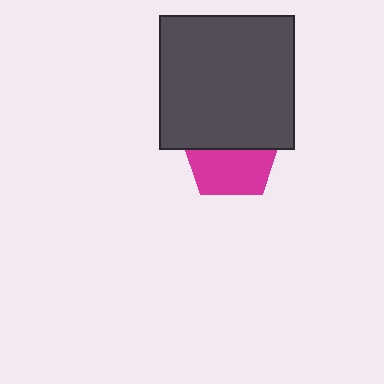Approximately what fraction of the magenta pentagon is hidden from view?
Roughly 48% of the magenta pentagon is hidden behind the dark gray square.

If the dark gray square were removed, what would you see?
You would see the complete magenta pentagon.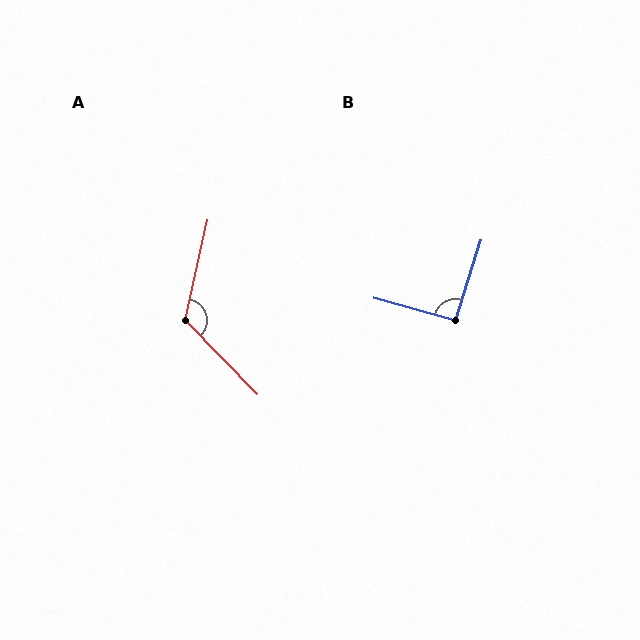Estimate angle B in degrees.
Approximately 92 degrees.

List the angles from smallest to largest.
B (92°), A (123°).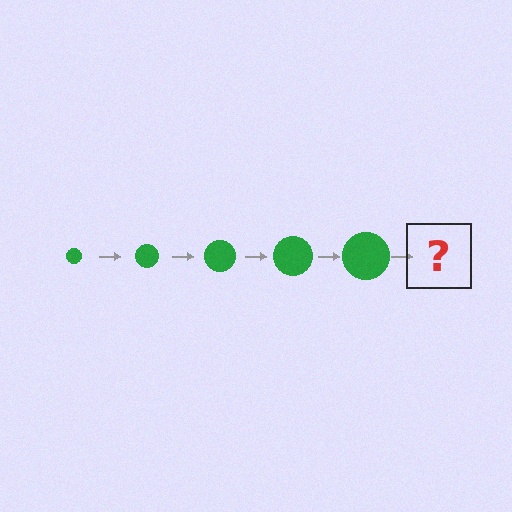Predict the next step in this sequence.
The next step is a green circle, larger than the previous one.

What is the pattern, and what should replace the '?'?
The pattern is that the circle gets progressively larger each step. The '?' should be a green circle, larger than the previous one.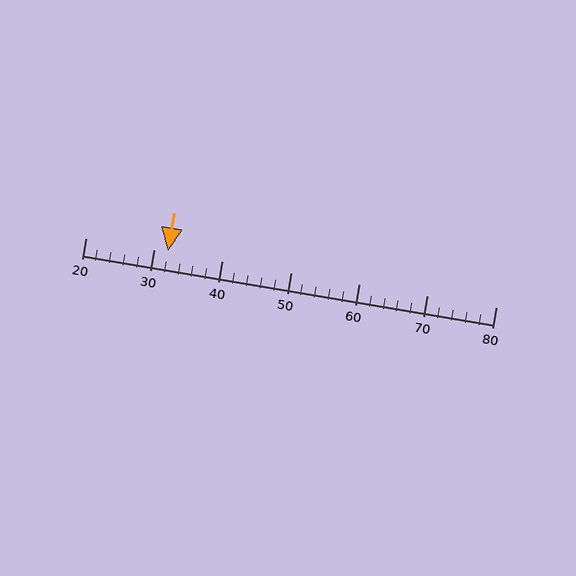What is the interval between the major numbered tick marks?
The major tick marks are spaced 10 units apart.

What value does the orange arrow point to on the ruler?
The orange arrow points to approximately 32.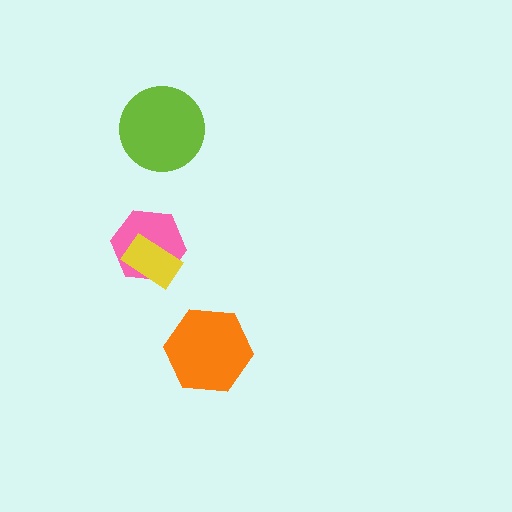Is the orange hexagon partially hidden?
No, no other shape covers it.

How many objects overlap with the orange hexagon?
0 objects overlap with the orange hexagon.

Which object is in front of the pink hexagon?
The yellow rectangle is in front of the pink hexagon.